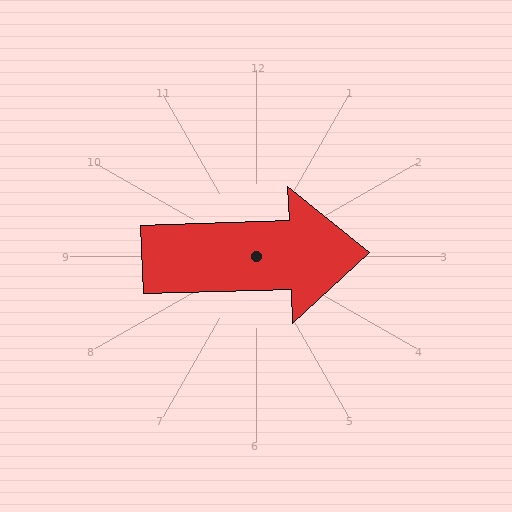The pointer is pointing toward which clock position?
Roughly 3 o'clock.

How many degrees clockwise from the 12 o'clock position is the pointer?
Approximately 88 degrees.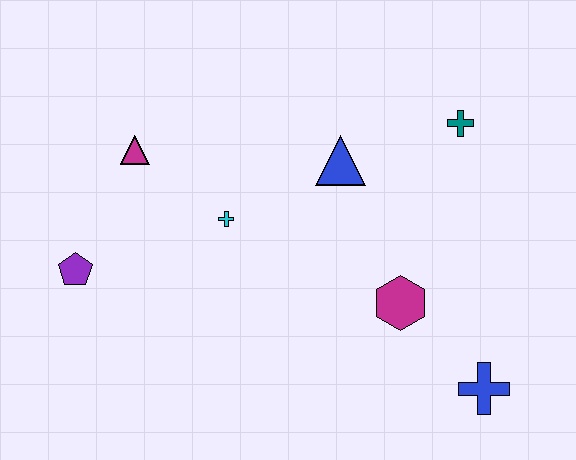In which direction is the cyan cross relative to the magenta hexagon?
The cyan cross is to the left of the magenta hexagon.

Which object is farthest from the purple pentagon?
The blue cross is farthest from the purple pentagon.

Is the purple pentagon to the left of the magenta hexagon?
Yes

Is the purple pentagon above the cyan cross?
No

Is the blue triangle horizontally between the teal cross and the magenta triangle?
Yes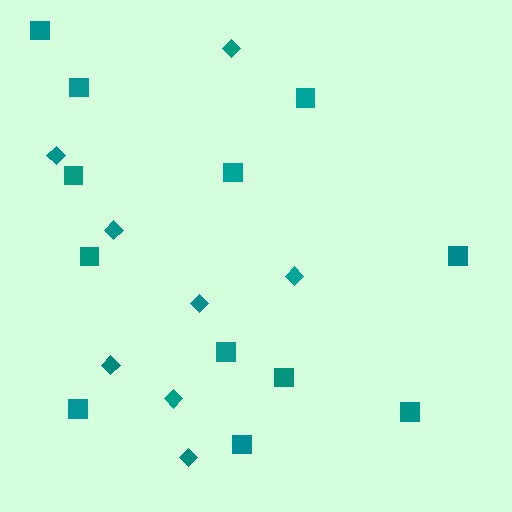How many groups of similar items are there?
There are 2 groups: one group of diamonds (8) and one group of squares (12).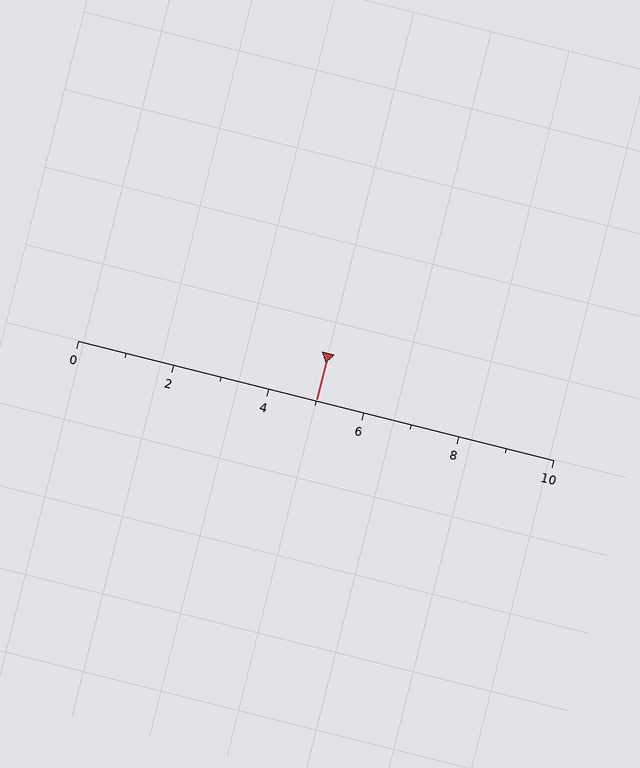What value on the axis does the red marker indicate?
The marker indicates approximately 5.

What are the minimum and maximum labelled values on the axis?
The axis runs from 0 to 10.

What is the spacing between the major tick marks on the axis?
The major ticks are spaced 2 apart.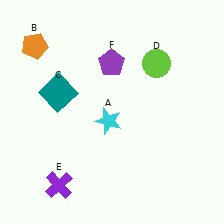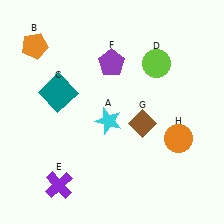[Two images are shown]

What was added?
A brown diamond (G), an orange circle (H) were added in Image 2.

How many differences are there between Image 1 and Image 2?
There are 2 differences between the two images.